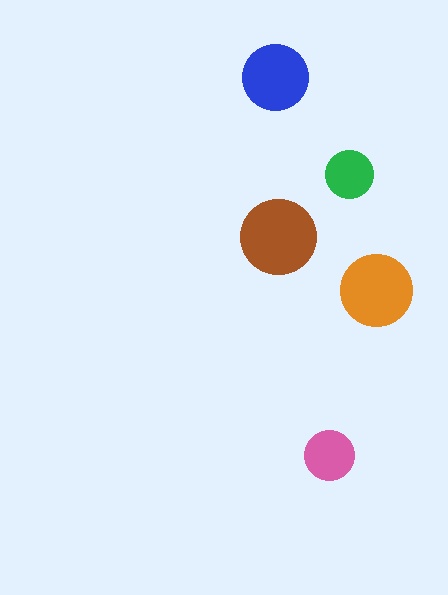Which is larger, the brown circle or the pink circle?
The brown one.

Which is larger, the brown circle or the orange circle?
The brown one.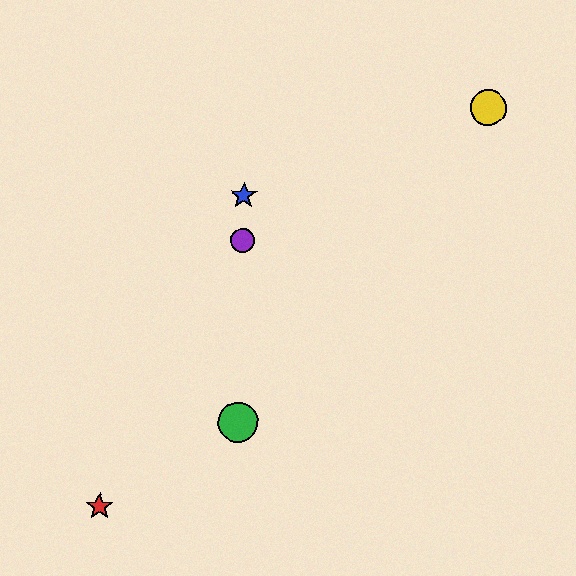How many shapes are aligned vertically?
3 shapes (the blue star, the green circle, the purple circle) are aligned vertically.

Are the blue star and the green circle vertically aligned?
Yes, both are at x≈244.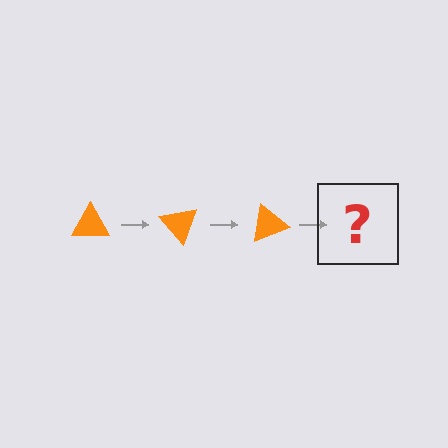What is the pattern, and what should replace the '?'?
The pattern is that the triangle rotates 50 degrees each step. The '?' should be an orange triangle rotated 150 degrees.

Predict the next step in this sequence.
The next step is an orange triangle rotated 150 degrees.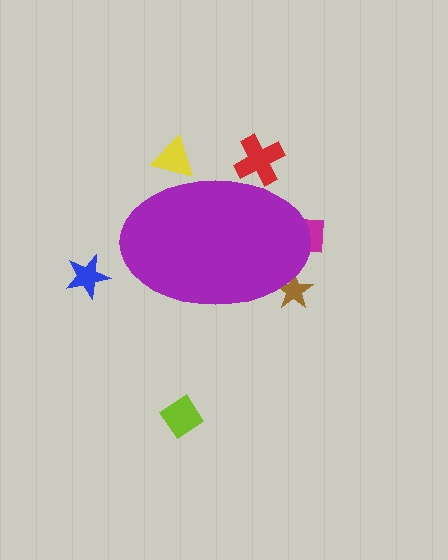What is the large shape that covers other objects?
A purple ellipse.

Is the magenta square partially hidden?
Yes, the magenta square is partially hidden behind the purple ellipse.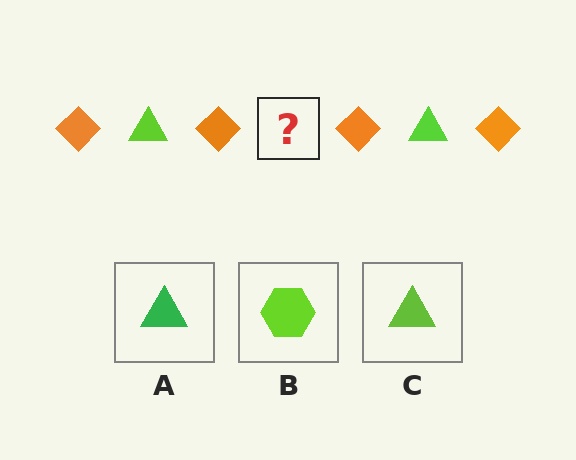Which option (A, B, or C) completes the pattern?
C.